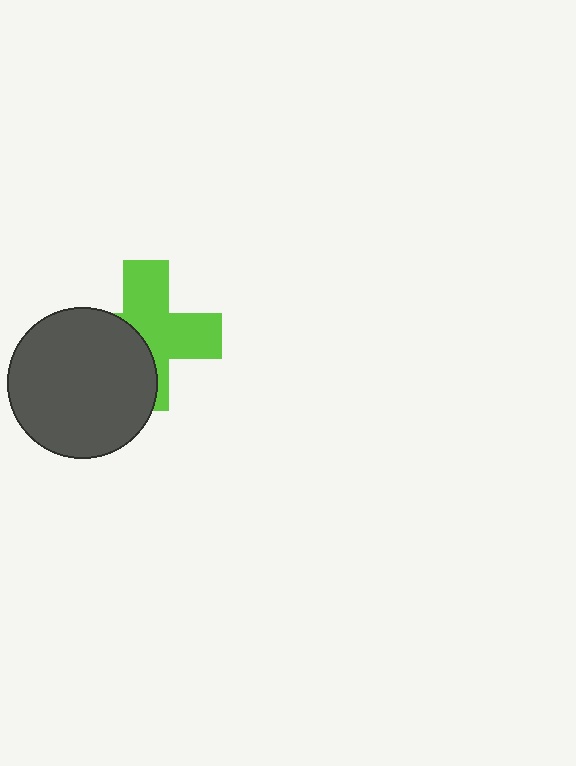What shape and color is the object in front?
The object in front is a dark gray circle.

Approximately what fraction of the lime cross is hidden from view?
Roughly 41% of the lime cross is hidden behind the dark gray circle.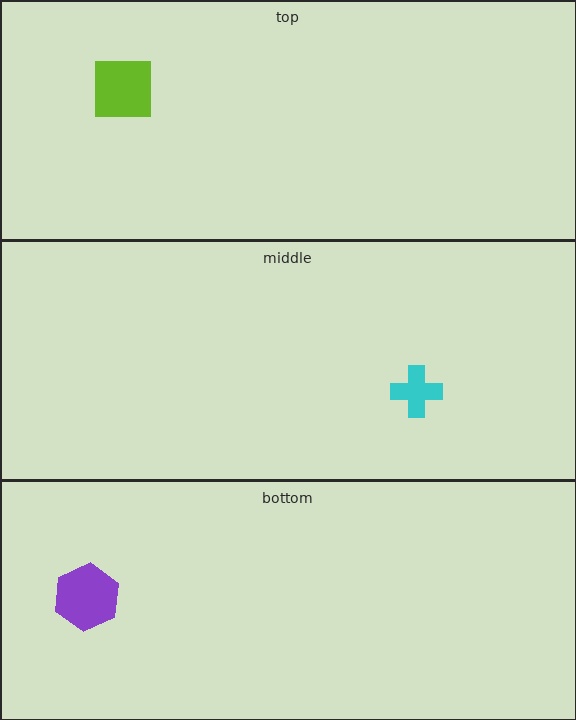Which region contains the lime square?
The top region.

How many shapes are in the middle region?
1.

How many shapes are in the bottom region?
1.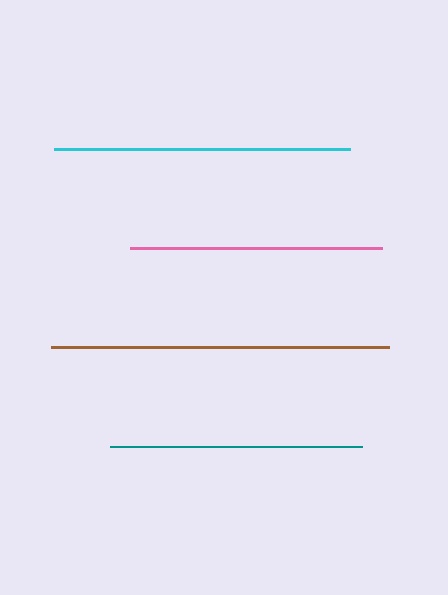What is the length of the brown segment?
The brown segment is approximately 338 pixels long.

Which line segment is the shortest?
The pink line is the shortest at approximately 252 pixels.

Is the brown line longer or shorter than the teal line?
The brown line is longer than the teal line.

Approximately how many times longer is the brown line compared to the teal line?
The brown line is approximately 1.3 times the length of the teal line.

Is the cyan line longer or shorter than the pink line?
The cyan line is longer than the pink line.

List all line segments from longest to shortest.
From longest to shortest: brown, cyan, teal, pink.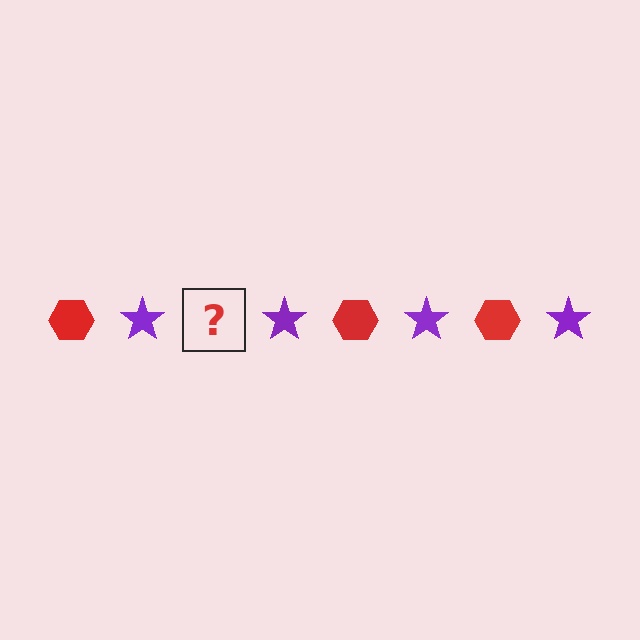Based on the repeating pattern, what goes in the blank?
The blank should be a red hexagon.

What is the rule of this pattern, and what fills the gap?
The rule is that the pattern alternates between red hexagon and purple star. The gap should be filled with a red hexagon.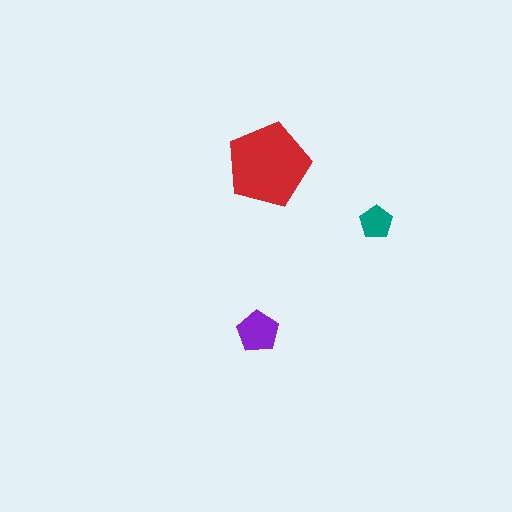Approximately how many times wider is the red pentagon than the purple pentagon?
About 2 times wider.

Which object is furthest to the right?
The teal pentagon is rightmost.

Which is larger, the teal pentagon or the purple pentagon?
The purple one.